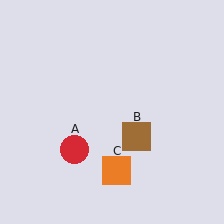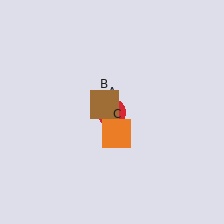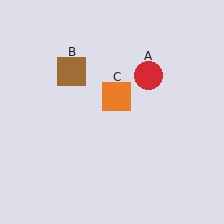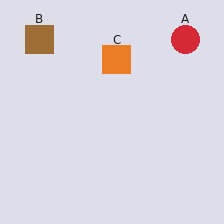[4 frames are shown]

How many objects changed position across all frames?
3 objects changed position: red circle (object A), brown square (object B), orange square (object C).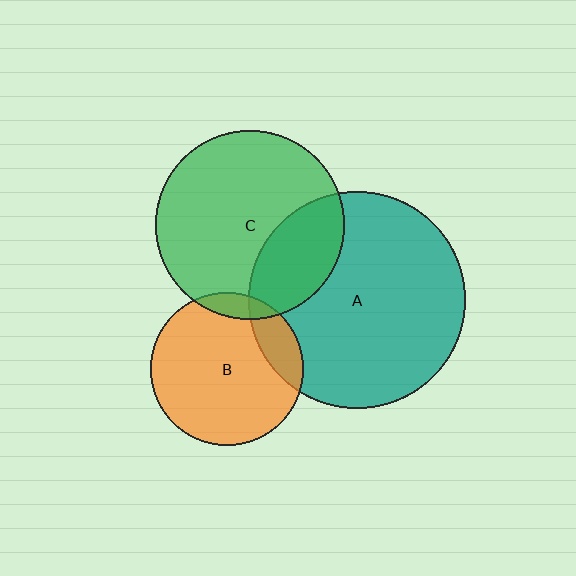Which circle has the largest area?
Circle A (teal).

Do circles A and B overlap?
Yes.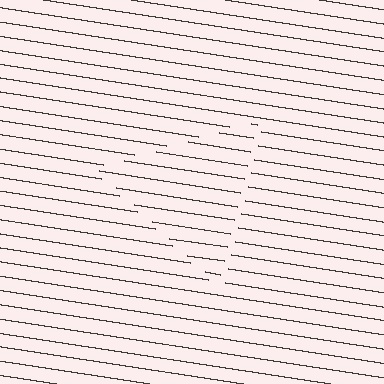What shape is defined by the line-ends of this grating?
An illusory triangle. The interior of the shape contains the same grating, shifted by half a period — the contour is defined by the phase discontinuity where line-ends from the inner and outer gratings abut.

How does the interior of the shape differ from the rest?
The interior of the shape contains the same grating, shifted by half a period — the contour is defined by the phase discontinuity where line-ends from the inner and outer gratings abut.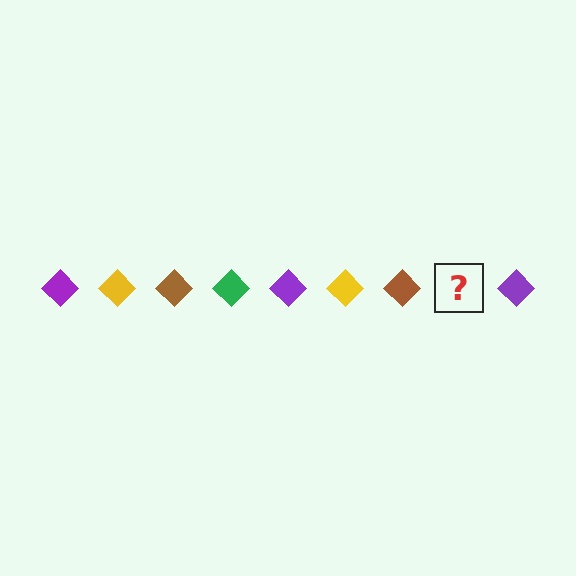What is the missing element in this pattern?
The missing element is a green diamond.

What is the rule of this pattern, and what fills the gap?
The rule is that the pattern cycles through purple, yellow, brown, green diamonds. The gap should be filled with a green diamond.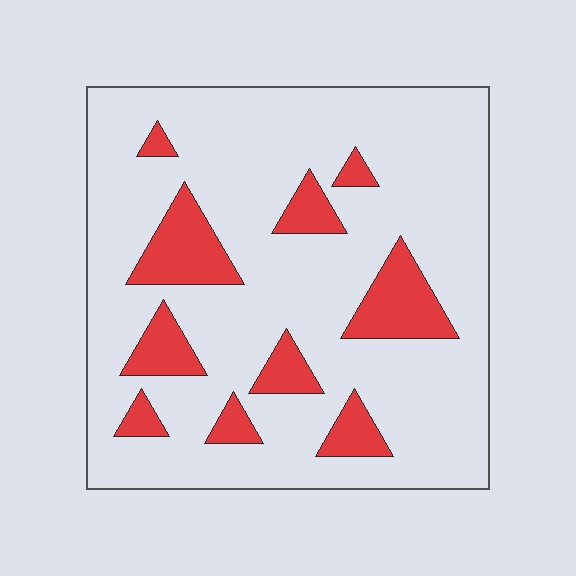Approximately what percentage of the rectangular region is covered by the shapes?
Approximately 20%.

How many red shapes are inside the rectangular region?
10.